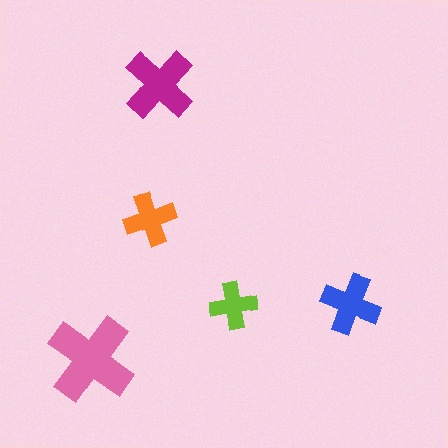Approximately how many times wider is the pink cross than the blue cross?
About 1.5 times wider.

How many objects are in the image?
There are 5 objects in the image.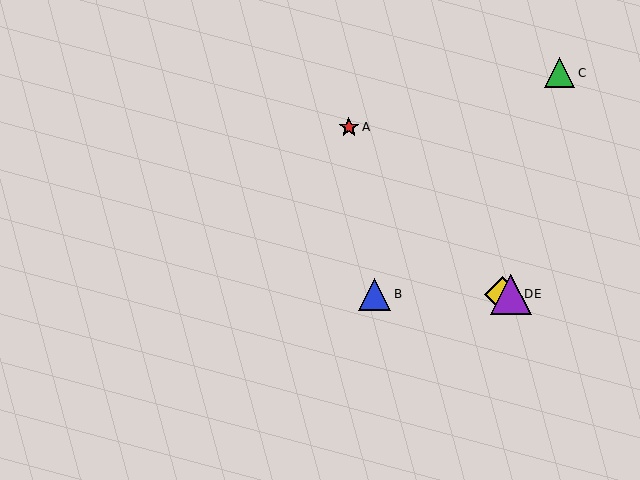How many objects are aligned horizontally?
3 objects (B, D, E) are aligned horizontally.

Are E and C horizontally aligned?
No, E is at y≈294 and C is at y≈73.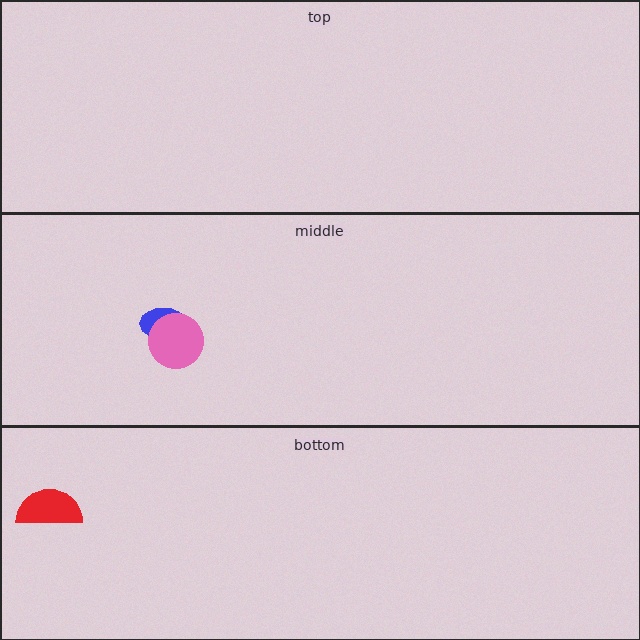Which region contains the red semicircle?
The bottom region.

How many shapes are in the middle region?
2.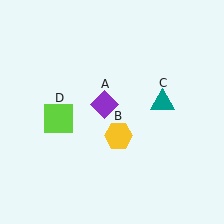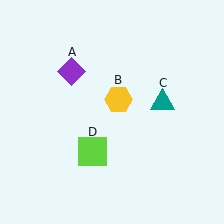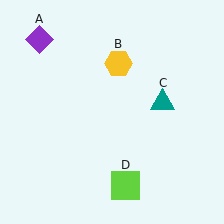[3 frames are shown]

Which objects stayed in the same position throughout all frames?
Teal triangle (object C) remained stationary.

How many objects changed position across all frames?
3 objects changed position: purple diamond (object A), yellow hexagon (object B), lime square (object D).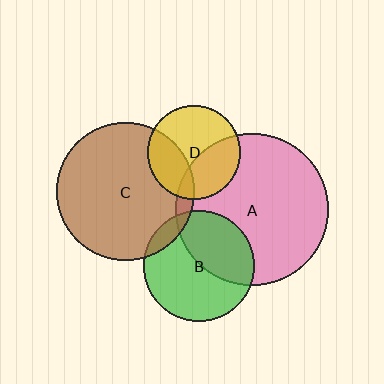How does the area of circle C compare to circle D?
Approximately 2.2 times.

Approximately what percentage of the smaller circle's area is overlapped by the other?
Approximately 35%.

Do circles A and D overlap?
Yes.